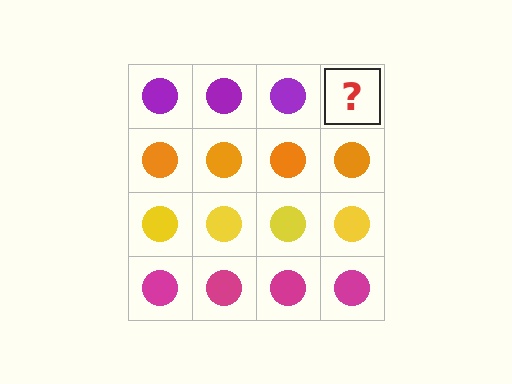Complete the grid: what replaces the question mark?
The question mark should be replaced with a purple circle.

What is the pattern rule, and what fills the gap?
The rule is that each row has a consistent color. The gap should be filled with a purple circle.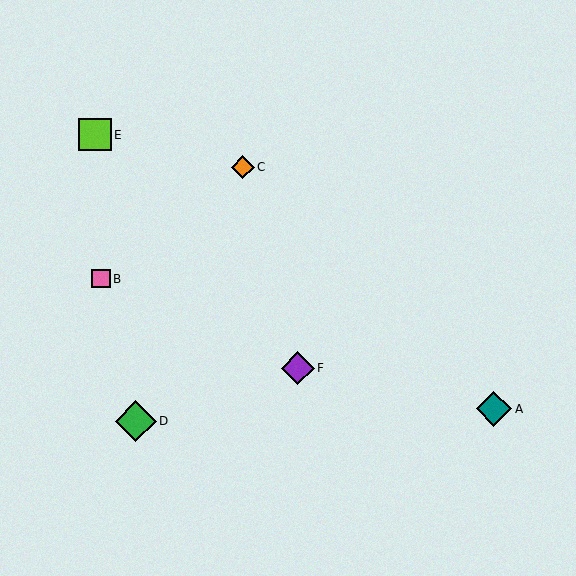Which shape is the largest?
The green diamond (labeled D) is the largest.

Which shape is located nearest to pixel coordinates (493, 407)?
The teal diamond (labeled A) at (494, 409) is nearest to that location.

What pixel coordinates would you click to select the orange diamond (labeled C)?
Click at (243, 167) to select the orange diamond C.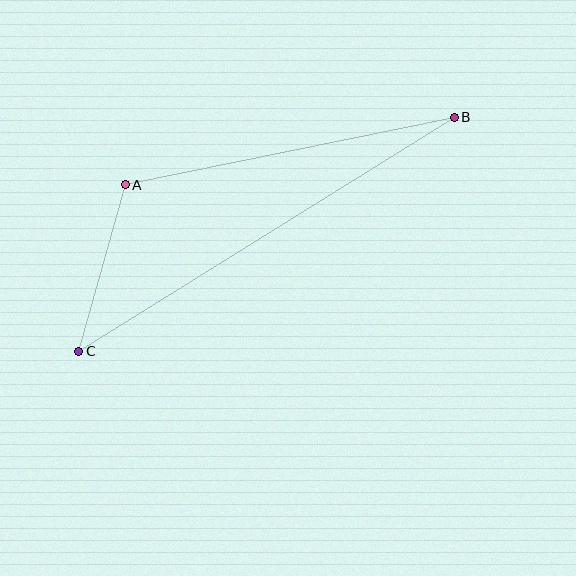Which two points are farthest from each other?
Points B and C are farthest from each other.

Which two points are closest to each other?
Points A and C are closest to each other.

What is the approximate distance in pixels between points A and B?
The distance between A and B is approximately 336 pixels.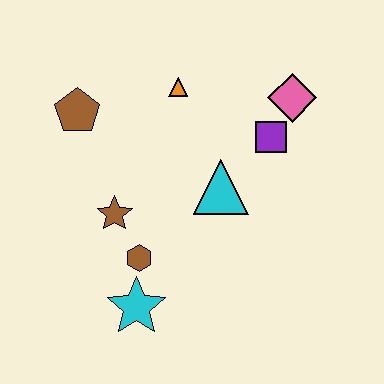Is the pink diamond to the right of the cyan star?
Yes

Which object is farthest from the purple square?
The cyan star is farthest from the purple square.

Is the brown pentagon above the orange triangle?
No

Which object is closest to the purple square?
The pink diamond is closest to the purple square.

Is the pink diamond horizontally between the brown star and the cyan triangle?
No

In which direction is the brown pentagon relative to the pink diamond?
The brown pentagon is to the left of the pink diamond.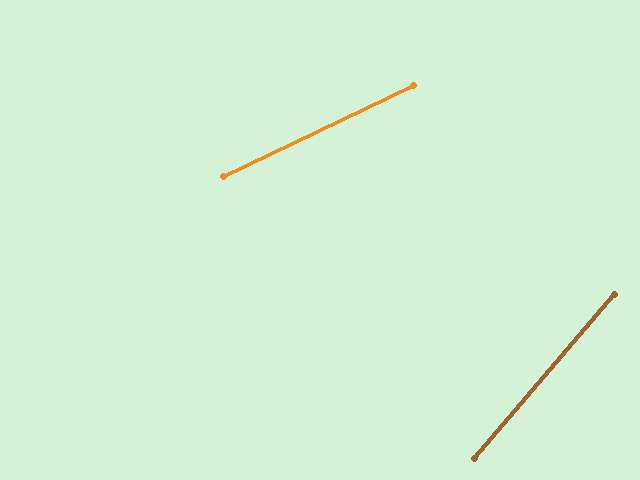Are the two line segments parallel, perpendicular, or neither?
Neither parallel nor perpendicular — they differ by about 24°.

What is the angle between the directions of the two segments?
Approximately 24 degrees.